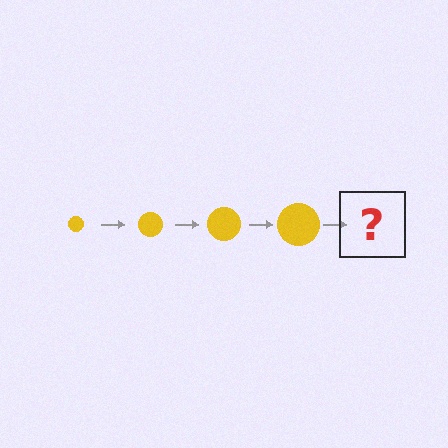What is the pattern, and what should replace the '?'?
The pattern is that the circle gets progressively larger each step. The '?' should be a yellow circle, larger than the previous one.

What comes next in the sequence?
The next element should be a yellow circle, larger than the previous one.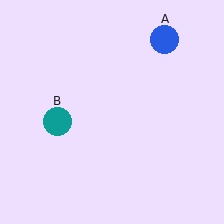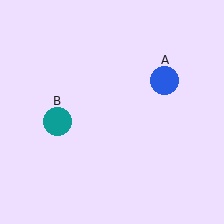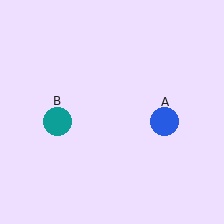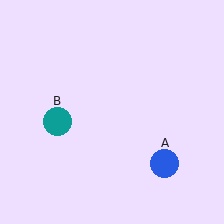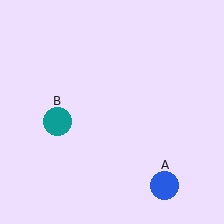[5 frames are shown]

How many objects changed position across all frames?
1 object changed position: blue circle (object A).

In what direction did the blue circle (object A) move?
The blue circle (object A) moved down.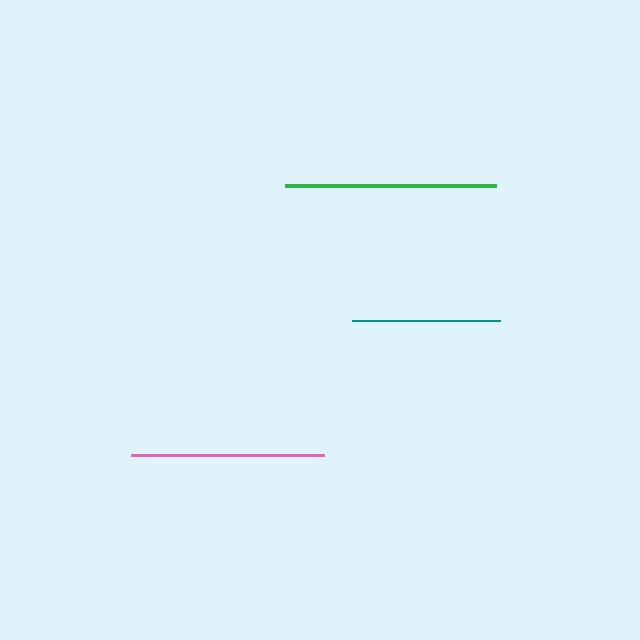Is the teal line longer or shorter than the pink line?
The pink line is longer than the teal line.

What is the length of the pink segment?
The pink segment is approximately 193 pixels long.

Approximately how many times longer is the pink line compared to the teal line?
The pink line is approximately 1.3 times the length of the teal line.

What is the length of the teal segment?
The teal segment is approximately 148 pixels long.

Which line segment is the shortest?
The teal line is the shortest at approximately 148 pixels.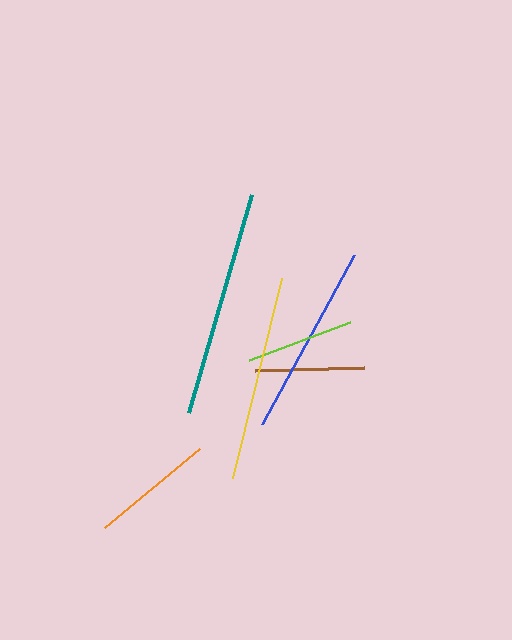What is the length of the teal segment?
The teal segment is approximately 227 pixels long.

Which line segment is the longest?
The teal line is the longest at approximately 227 pixels.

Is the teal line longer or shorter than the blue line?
The teal line is longer than the blue line.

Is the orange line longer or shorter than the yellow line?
The yellow line is longer than the orange line.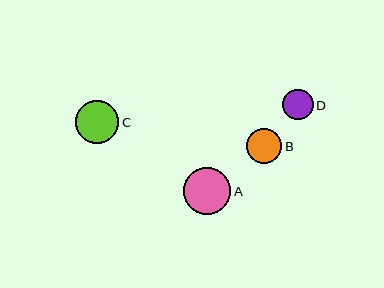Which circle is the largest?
Circle A is the largest with a size of approximately 47 pixels.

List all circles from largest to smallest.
From largest to smallest: A, C, B, D.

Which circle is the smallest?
Circle D is the smallest with a size of approximately 30 pixels.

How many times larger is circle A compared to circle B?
Circle A is approximately 1.3 times the size of circle B.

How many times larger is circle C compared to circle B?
Circle C is approximately 1.2 times the size of circle B.